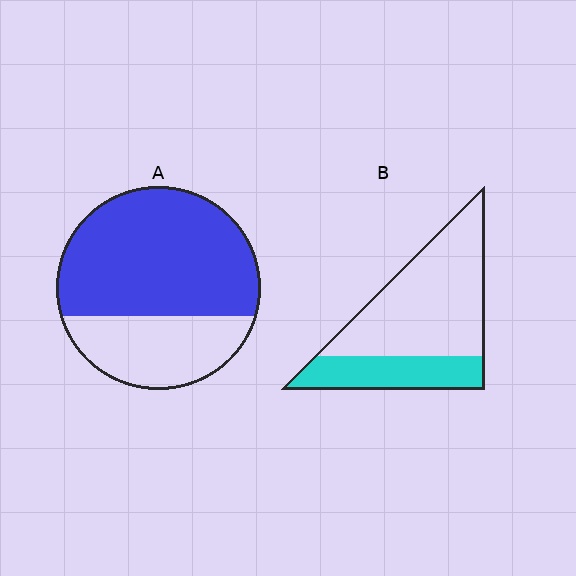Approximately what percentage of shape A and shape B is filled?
A is approximately 65% and B is approximately 30%.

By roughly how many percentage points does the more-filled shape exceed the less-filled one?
By roughly 35 percentage points (A over B).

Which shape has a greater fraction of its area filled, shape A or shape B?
Shape A.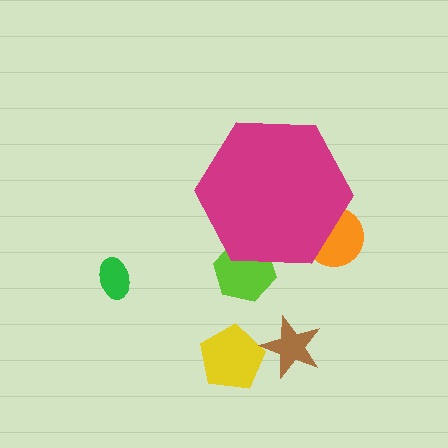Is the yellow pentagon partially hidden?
No, the yellow pentagon is fully visible.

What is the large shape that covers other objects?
A magenta hexagon.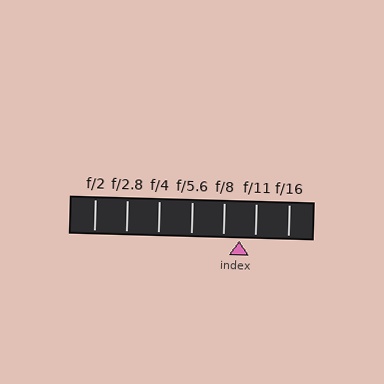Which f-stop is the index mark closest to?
The index mark is closest to f/8.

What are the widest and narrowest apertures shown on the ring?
The widest aperture shown is f/2 and the narrowest is f/16.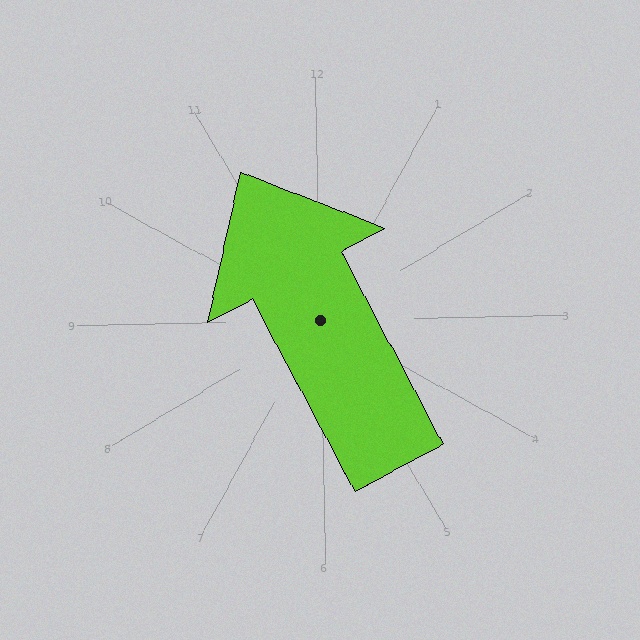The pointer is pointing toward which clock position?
Roughly 11 o'clock.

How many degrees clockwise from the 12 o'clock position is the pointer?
Approximately 333 degrees.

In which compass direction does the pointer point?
Northwest.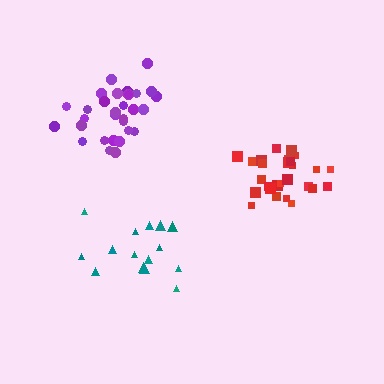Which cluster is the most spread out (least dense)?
Teal.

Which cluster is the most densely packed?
Purple.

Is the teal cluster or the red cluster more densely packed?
Red.